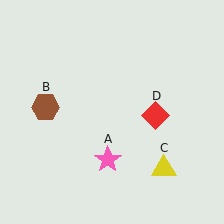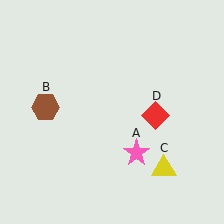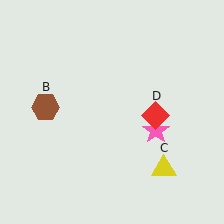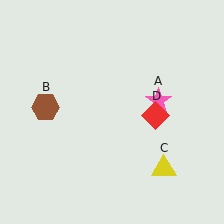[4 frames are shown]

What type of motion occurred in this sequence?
The pink star (object A) rotated counterclockwise around the center of the scene.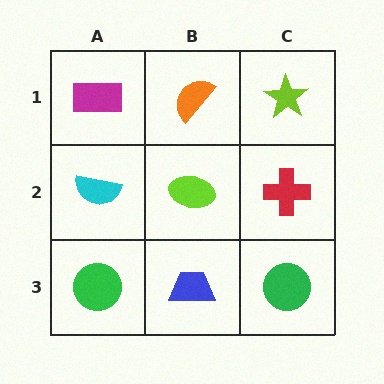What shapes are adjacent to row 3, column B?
A lime ellipse (row 2, column B), a green circle (row 3, column A), a green circle (row 3, column C).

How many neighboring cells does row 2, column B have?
4.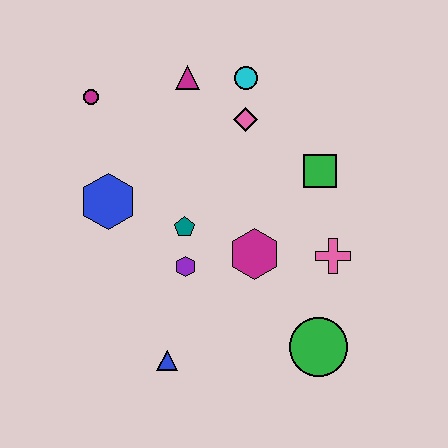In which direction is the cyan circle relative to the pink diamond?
The cyan circle is above the pink diamond.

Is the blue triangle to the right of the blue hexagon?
Yes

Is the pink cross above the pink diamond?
No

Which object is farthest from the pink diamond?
The blue triangle is farthest from the pink diamond.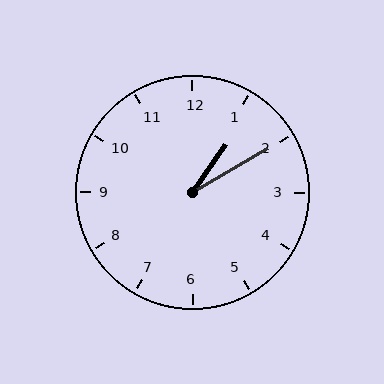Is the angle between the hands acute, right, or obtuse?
It is acute.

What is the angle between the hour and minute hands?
Approximately 25 degrees.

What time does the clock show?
1:10.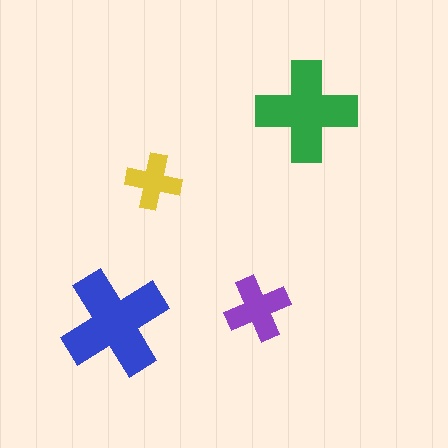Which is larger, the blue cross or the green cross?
The blue one.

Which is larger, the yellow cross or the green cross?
The green one.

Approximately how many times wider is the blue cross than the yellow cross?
About 2 times wider.